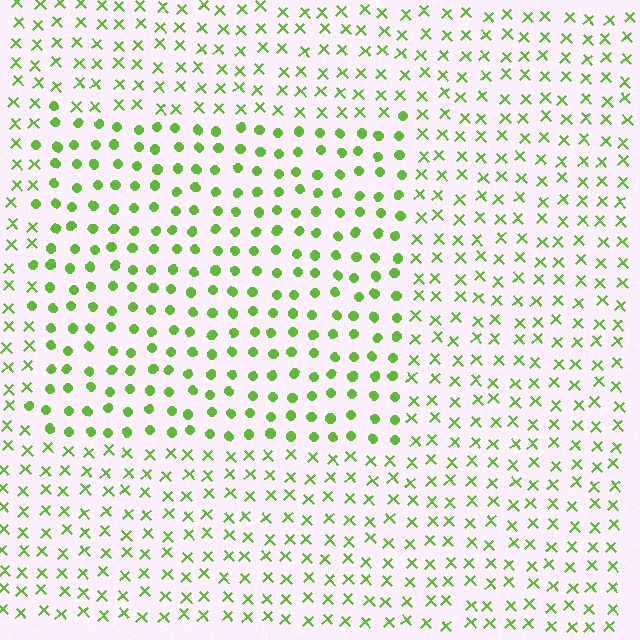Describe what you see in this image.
The image is filled with small lime elements arranged in a uniform grid. A rectangle-shaped region contains circles, while the surrounding area contains X marks. The boundary is defined purely by the change in element shape.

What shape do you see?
I see a rectangle.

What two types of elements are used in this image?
The image uses circles inside the rectangle region and X marks outside it.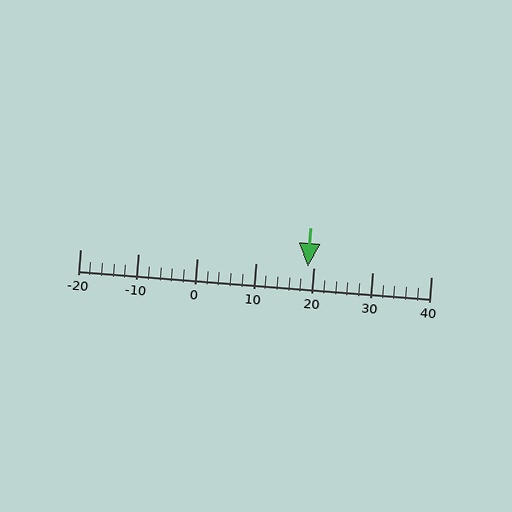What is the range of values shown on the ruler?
The ruler shows values from -20 to 40.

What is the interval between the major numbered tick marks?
The major tick marks are spaced 10 units apart.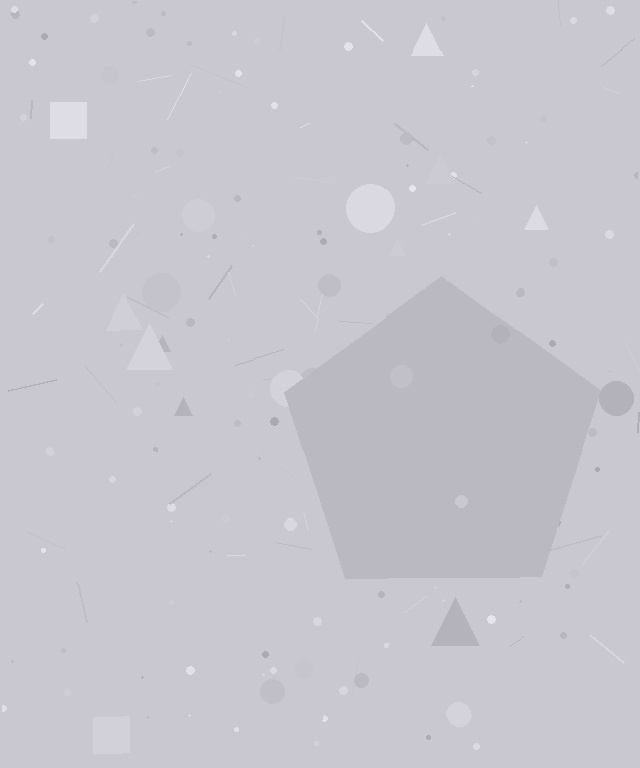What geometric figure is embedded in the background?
A pentagon is embedded in the background.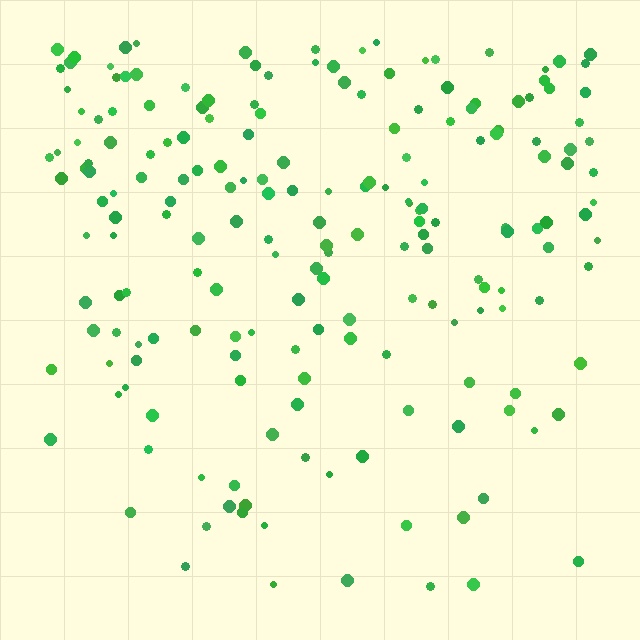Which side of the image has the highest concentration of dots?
The top.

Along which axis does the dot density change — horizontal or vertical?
Vertical.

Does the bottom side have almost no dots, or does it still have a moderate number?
Still a moderate number, just noticeably fewer than the top.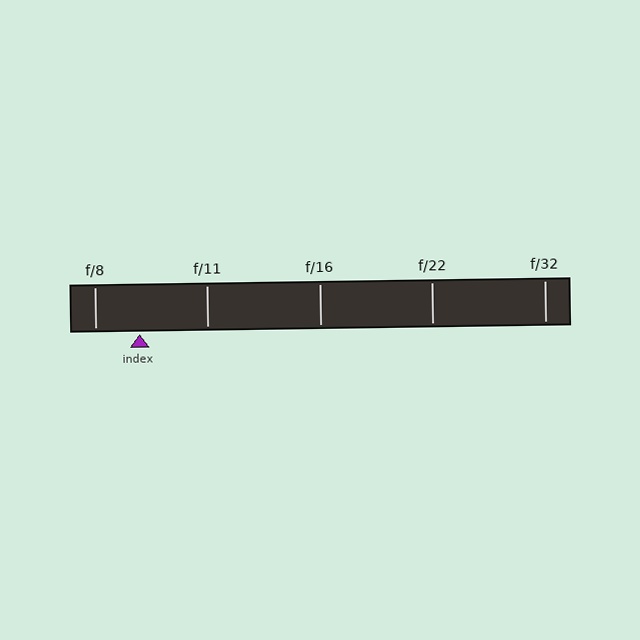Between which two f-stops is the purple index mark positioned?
The index mark is between f/8 and f/11.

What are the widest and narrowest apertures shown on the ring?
The widest aperture shown is f/8 and the narrowest is f/32.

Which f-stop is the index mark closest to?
The index mark is closest to f/8.